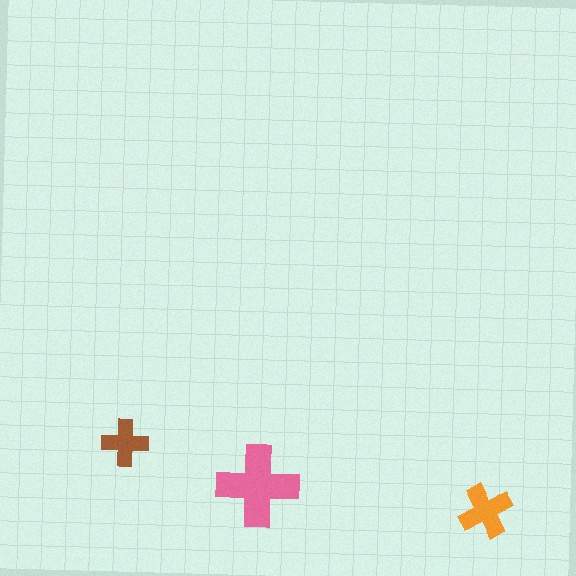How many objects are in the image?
There are 3 objects in the image.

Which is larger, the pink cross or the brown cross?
The pink one.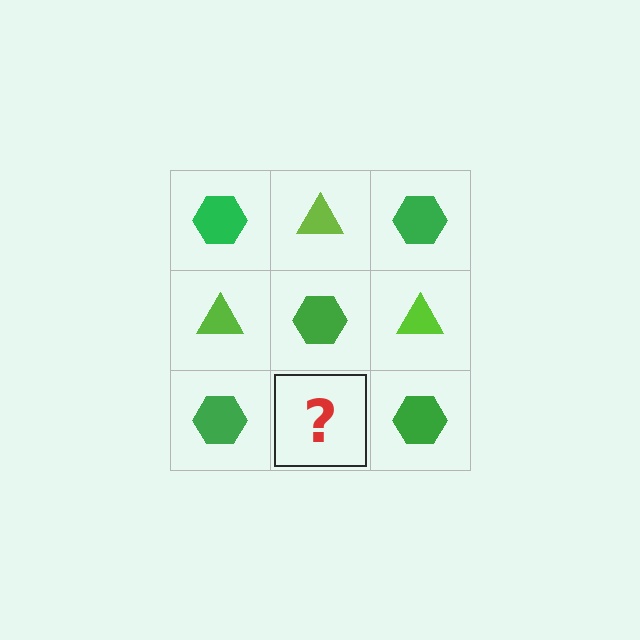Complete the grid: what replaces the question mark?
The question mark should be replaced with a lime triangle.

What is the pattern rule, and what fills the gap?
The rule is that it alternates green hexagon and lime triangle in a checkerboard pattern. The gap should be filled with a lime triangle.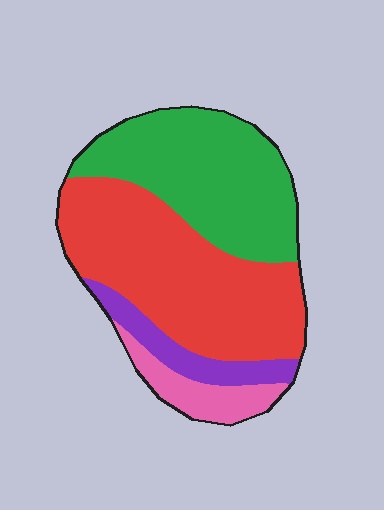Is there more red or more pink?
Red.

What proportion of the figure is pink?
Pink covers roughly 10% of the figure.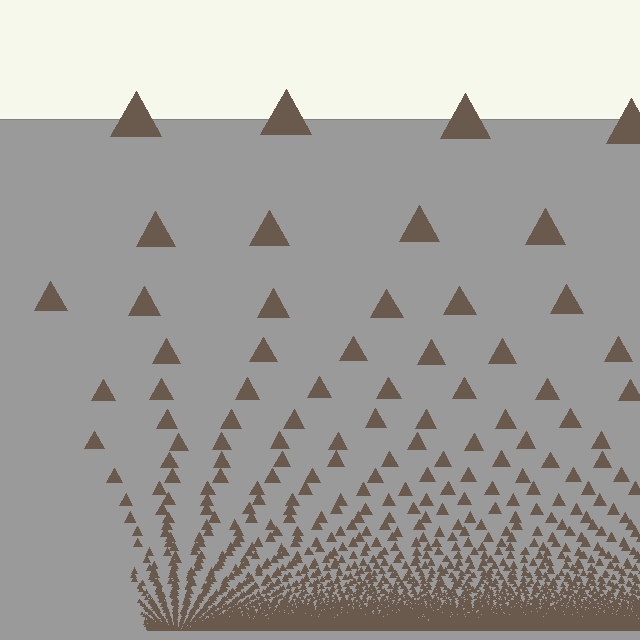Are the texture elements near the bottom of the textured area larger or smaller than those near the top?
Smaller. The gradient is inverted — elements near the bottom are smaller and denser.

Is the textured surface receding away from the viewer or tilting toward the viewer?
The surface appears to tilt toward the viewer. Texture elements get larger and sparser toward the top.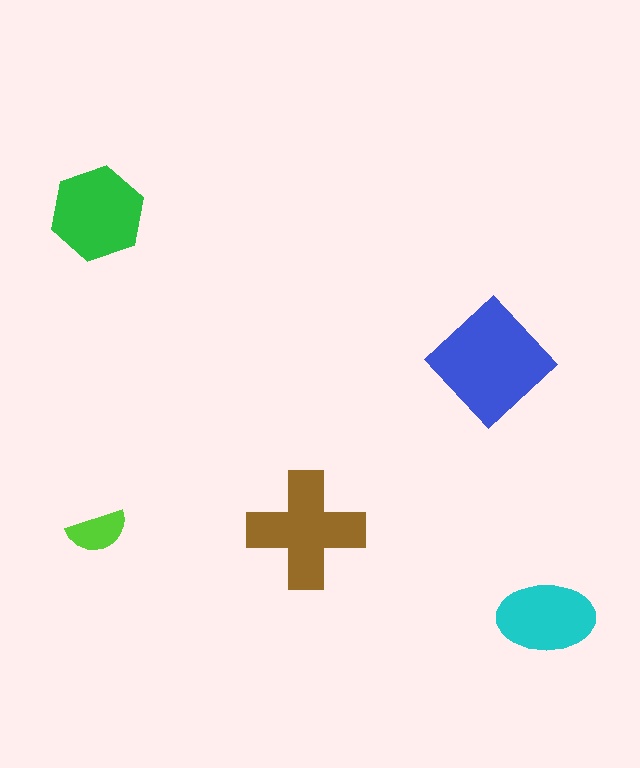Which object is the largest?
The blue diamond.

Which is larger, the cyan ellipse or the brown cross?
The brown cross.